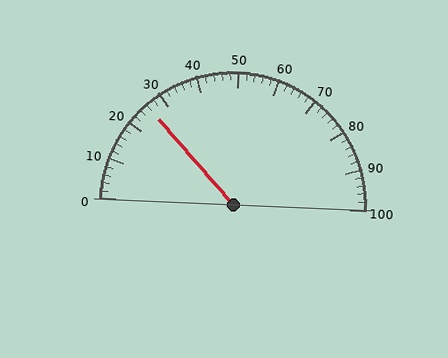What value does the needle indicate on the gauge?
The needle indicates approximately 26.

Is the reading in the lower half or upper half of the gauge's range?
The reading is in the lower half of the range (0 to 100).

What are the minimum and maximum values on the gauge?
The gauge ranges from 0 to 100.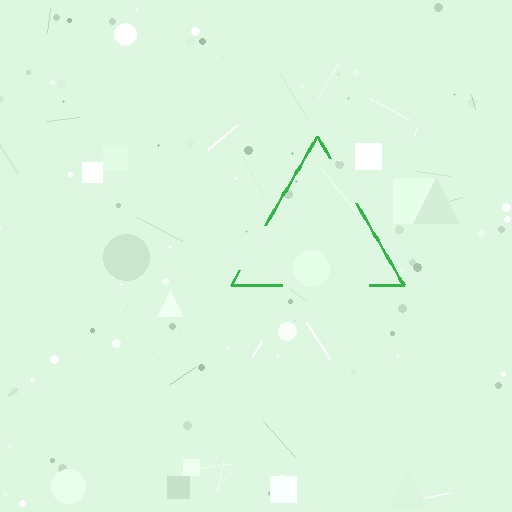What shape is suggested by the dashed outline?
The dashed outline suggests a triangle.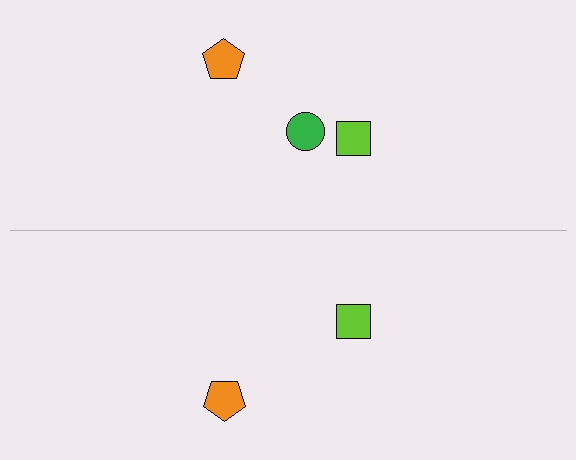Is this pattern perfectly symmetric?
No, the pattern is not perfectly symmetric. A green circle is missing from the bottom side.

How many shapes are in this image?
There are 5 shapes in this image.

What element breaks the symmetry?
A green circle is missing from the bottom side.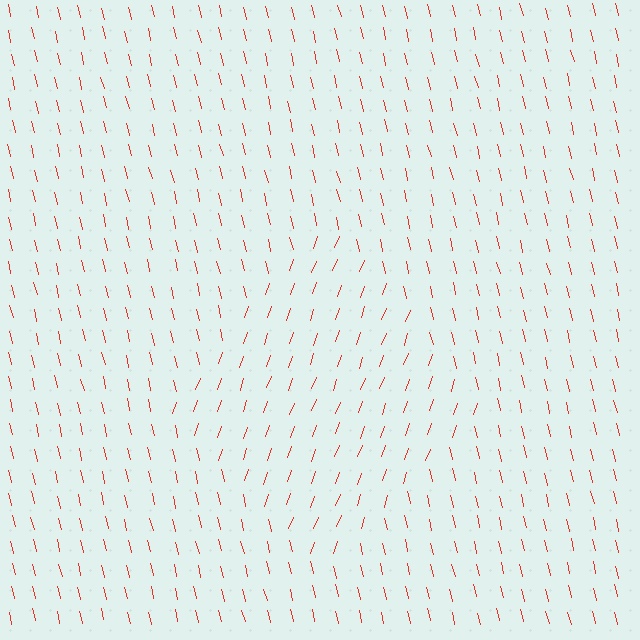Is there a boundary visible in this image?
Yes, there is a texture boundary formed by a change in line orientation.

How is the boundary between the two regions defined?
The boundary is defined purely by a change in line orientation (approximately 34 degrees difference). All lines are the same color and thickness.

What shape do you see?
I see a diamond.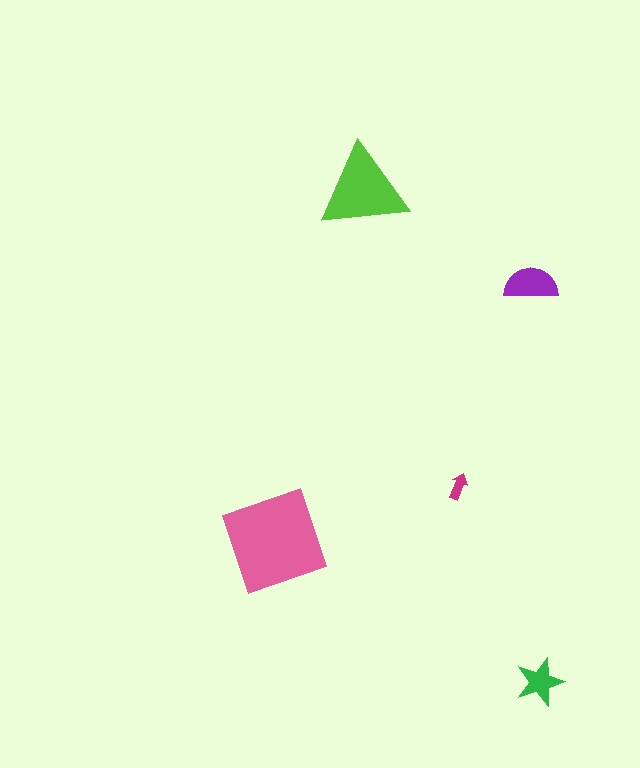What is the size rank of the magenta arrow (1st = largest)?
5th.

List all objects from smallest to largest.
The magenta arrow, the green star, the purple semicircle, the lime triangle, the pink diamond.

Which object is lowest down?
The green star is bottommost.